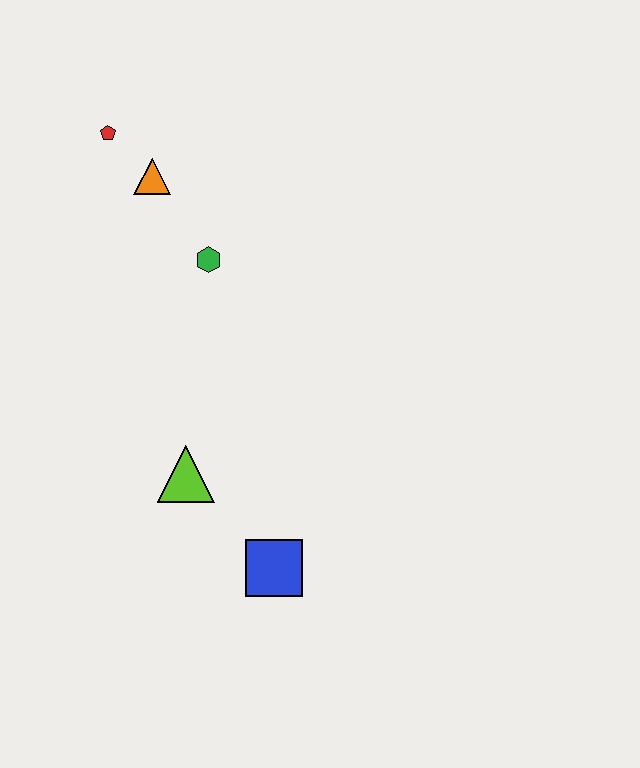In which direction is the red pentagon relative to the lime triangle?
The red pentagon is above the lime triangle.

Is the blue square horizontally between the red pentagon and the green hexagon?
No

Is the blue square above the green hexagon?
No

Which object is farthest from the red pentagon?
The blue square is farthest from the red pentagon.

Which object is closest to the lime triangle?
The blue square is closest to the lime triangle.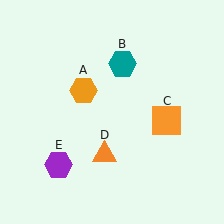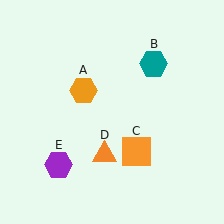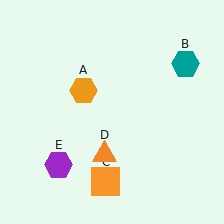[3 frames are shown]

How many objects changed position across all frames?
2 objects changed position: teal hexagon (object B), orange square (object C).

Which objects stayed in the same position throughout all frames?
Orange hexagon (object A) and orange triangle (object D) and purple hexagon (object E) remained stationary.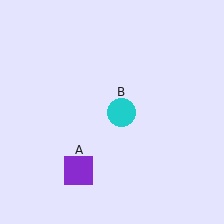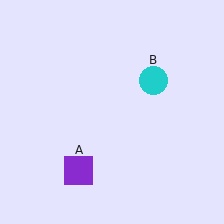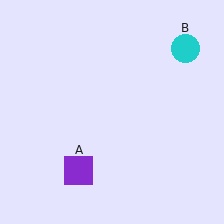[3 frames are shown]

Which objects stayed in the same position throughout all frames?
Purple square (object A) remained stationary.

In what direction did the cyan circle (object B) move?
The cyan circle (object B) moved up and to the right.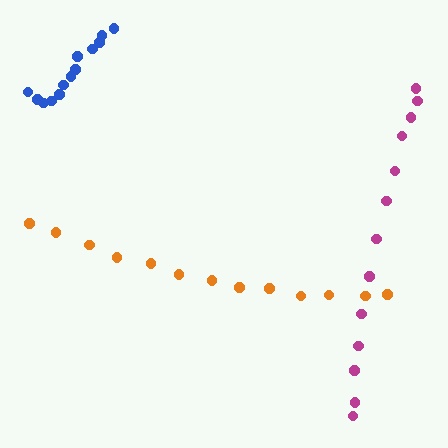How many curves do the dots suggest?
There are 3 distinct paths.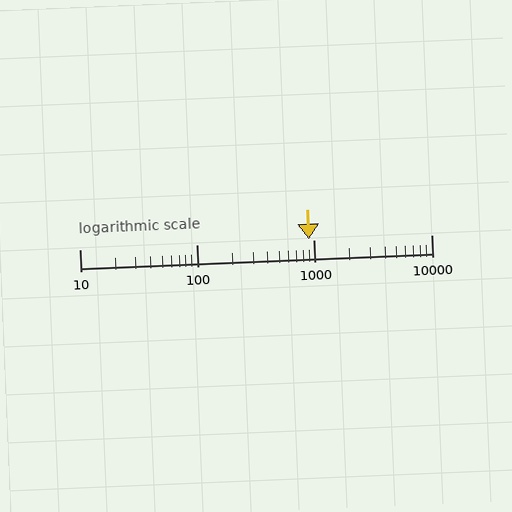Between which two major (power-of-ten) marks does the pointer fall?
The pointer is between 100 and 1000.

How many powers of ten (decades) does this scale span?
The scale spans 3 decades, from 10 to 10000.